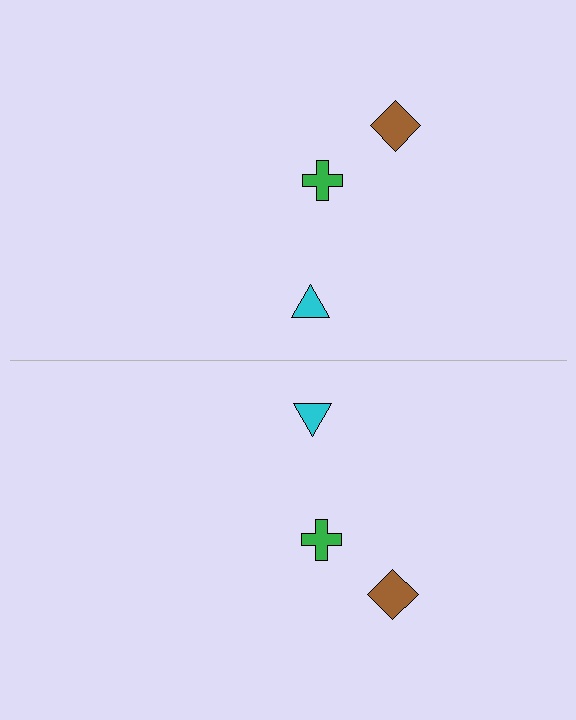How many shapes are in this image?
There are 6 shapes in this image.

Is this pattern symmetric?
Yes, this pattern has bilateral (reflection) symmetry.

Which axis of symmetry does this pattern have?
The pattern has a horizontal axis of symmetry running through the center of the image.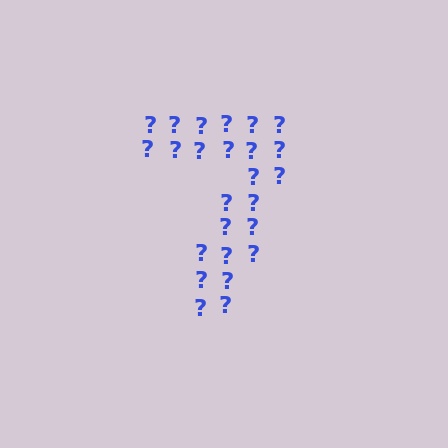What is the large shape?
The large shape is the digit 7.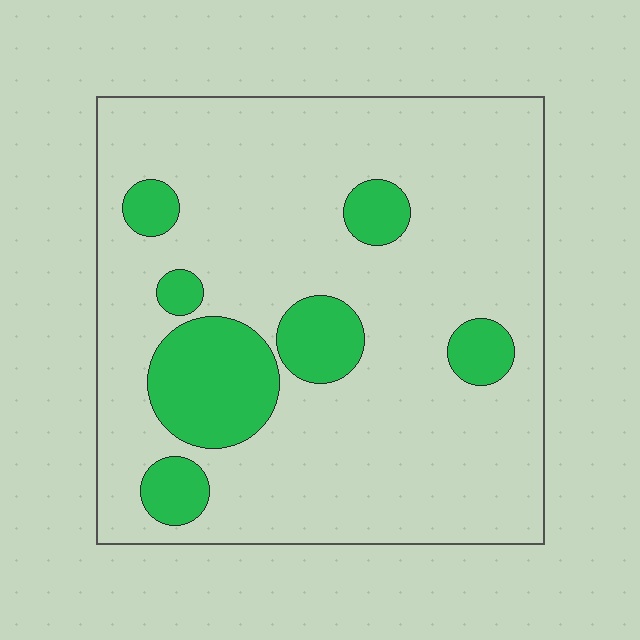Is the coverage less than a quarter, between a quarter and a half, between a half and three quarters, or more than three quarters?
Less than a quarter.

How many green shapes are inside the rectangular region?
7.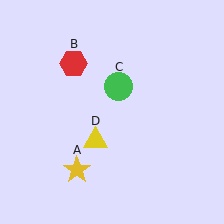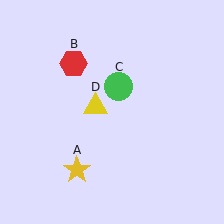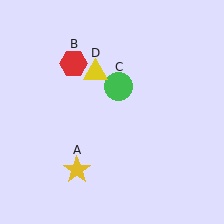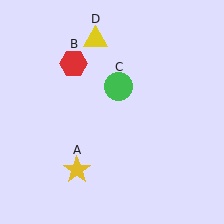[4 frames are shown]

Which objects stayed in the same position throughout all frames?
Yellow star (object A) and red hexagon (object B) and green circle (object C) remained stationary.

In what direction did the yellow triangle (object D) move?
The yellow triangle (object D) moved up.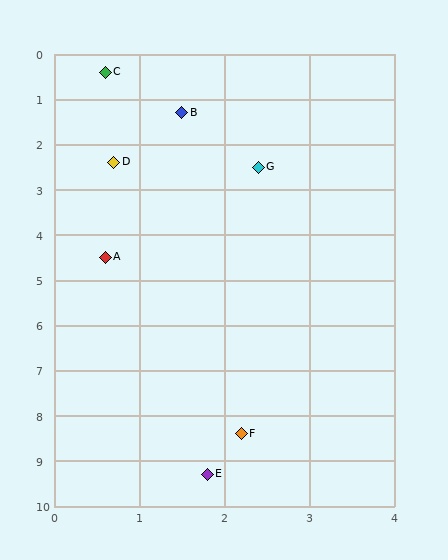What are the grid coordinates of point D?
Point D is at approximately (0.7, 2.4).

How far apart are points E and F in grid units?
Points E and F are about 1.0 grid units apart.